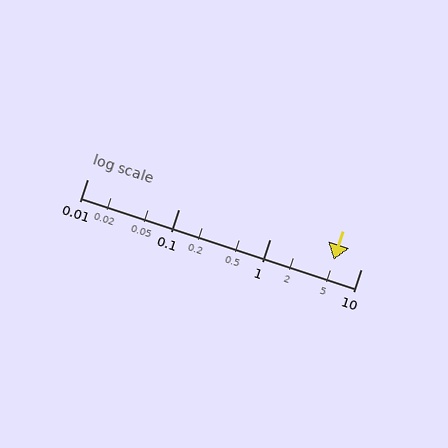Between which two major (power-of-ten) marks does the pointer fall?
The pointer is between 1 and 10.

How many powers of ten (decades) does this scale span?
The scale spans 3 decades, from 0.01 to 10.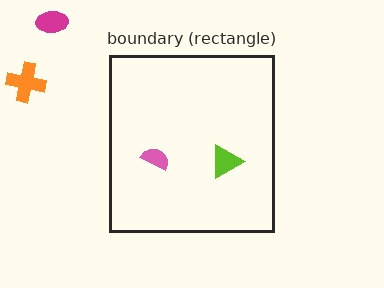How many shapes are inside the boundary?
2 inside, 2 outside.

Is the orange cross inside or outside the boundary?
Outside.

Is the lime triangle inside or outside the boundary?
Inside.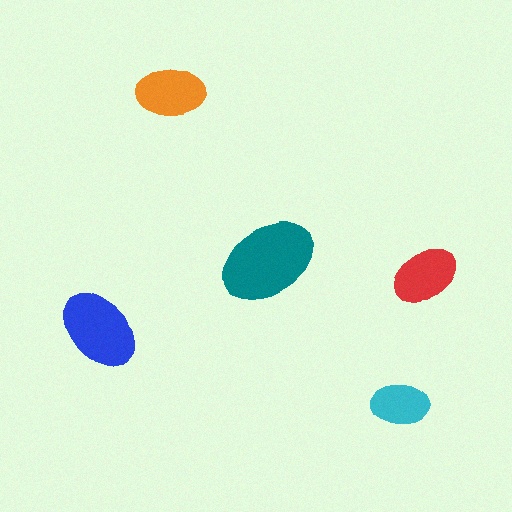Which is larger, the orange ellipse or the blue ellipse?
The blue one.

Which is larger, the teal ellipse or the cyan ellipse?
The teal one.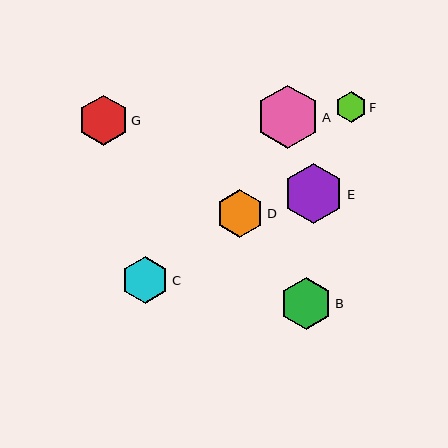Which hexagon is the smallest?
Hexagon F is the smallest with a size of approximately 31 pixels.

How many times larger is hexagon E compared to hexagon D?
Hexagon E is approximately 1.3 times the size of hexagon D.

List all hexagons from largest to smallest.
From largest to smallest: A, E, B, G, D, C, F.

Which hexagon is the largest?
Hexagon A is the largest with a size of approximately 63 pixels.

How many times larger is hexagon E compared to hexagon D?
Hexagon E is approximately 1.3 times the size of hexagon D.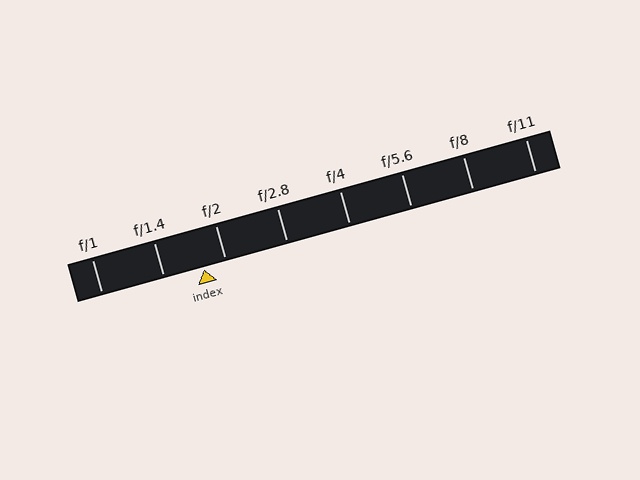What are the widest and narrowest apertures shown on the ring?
The widest aperture shown is f/1 and the narrowest is f/11.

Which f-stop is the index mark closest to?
The index mark is closest to f/2.